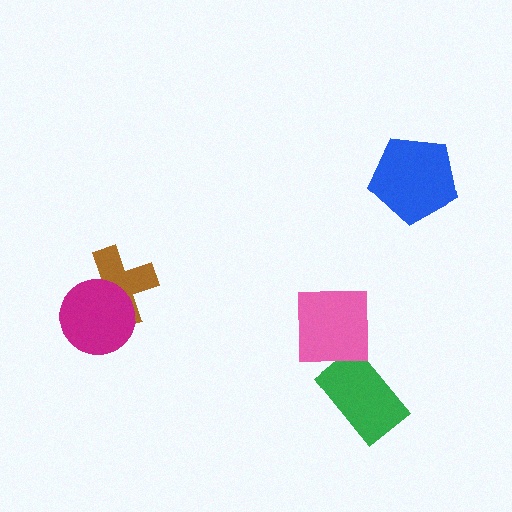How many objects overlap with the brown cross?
1 object overlaps with the brown cross.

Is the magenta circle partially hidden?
No, no other shape covers it.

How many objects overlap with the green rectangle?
0 objects overlap with the green rectangle.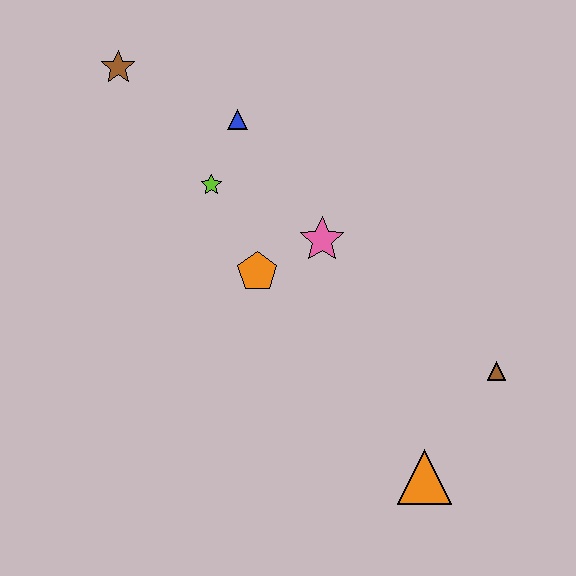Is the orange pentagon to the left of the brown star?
No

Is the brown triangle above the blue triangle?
No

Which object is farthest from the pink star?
The brown star is farthest from the pink star.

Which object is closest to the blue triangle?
The lime star is closest to the blue triangle.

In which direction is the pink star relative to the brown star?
The pink star is to the right of the brown star.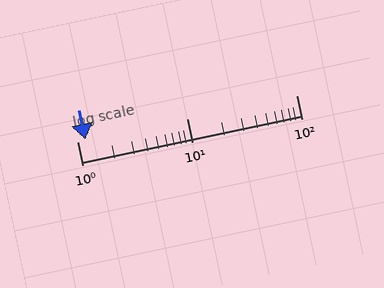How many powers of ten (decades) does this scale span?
The scale spans 2 decades, from 1 to 100.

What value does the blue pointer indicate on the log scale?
The pointer indicates approximately 1.2.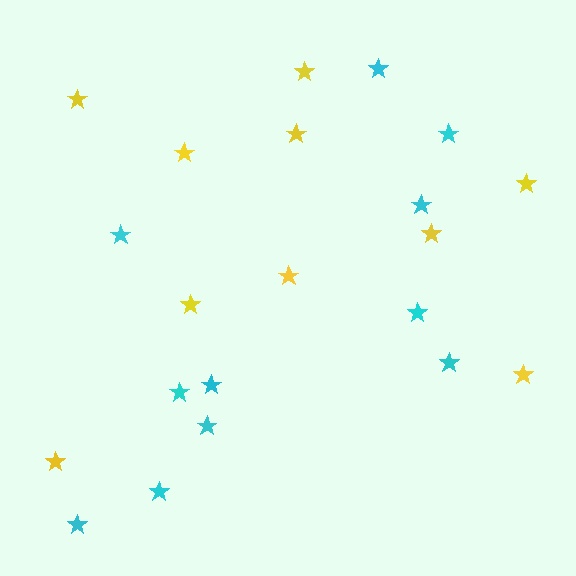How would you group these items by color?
There are 2 groups: one group of yellow stars (10) and one group of cyan stars (11).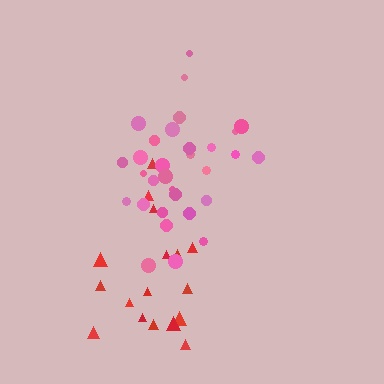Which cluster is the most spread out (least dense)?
Red.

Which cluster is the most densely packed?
Pink.